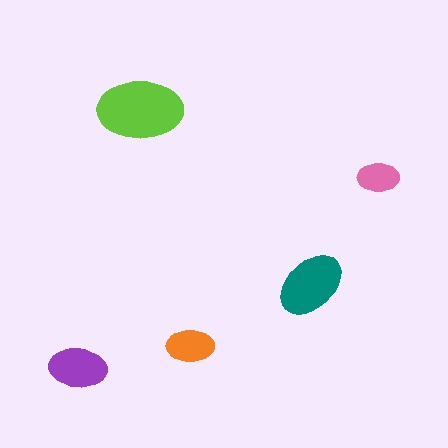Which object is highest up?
The lime ellipse is topmost.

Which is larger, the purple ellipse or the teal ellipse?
The teal one.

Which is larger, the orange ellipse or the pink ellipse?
The orange one.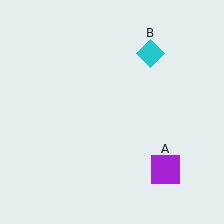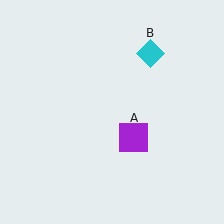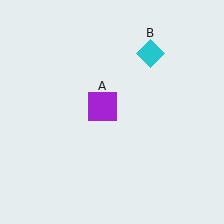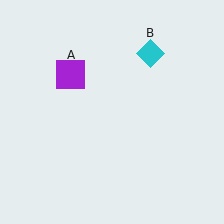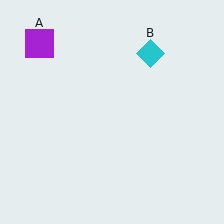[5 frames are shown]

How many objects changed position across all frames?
1 object changed position: purple square (object A).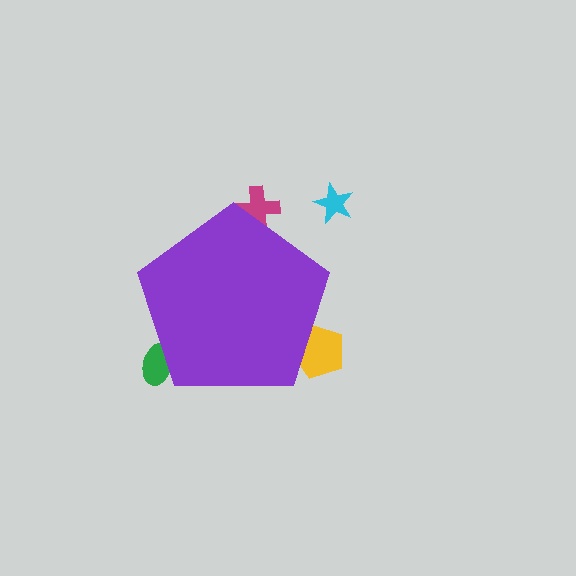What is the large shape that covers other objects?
A purple pentagon.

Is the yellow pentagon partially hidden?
Yes, the yellow pentagon is partially hidden behind the purple pentagon.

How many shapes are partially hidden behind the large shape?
3 shapes are partially hidden.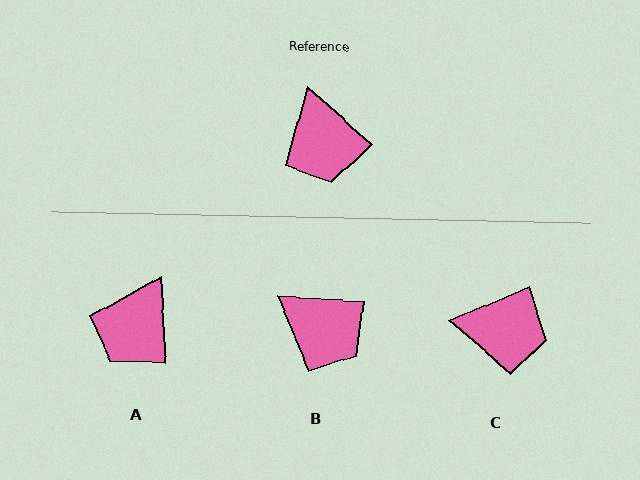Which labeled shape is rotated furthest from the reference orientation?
C, about 64 degrees away.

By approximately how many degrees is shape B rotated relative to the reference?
Approximately 38 degrees counter-clockwise.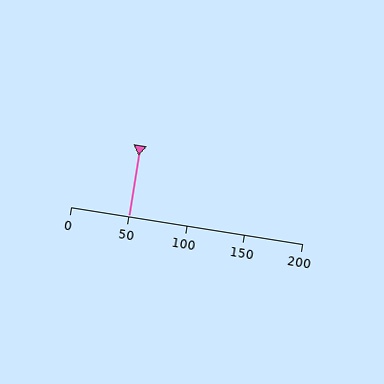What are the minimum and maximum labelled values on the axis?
The axis runs from 0 to 200.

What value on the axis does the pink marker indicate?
The marker indicates approximately 50.